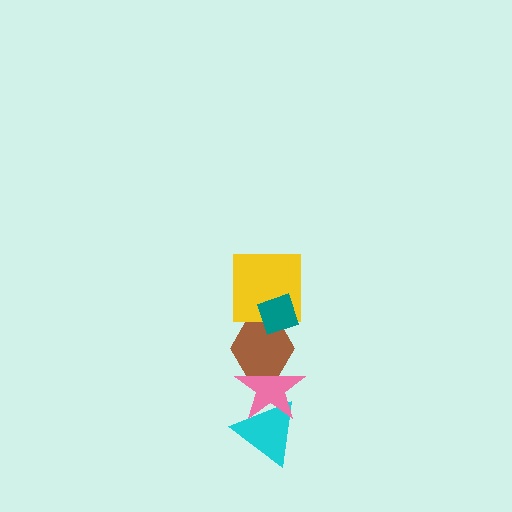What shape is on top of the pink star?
The brown hexagon is on top of the pink star.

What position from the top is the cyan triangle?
The cyan triangle is 5th from the top.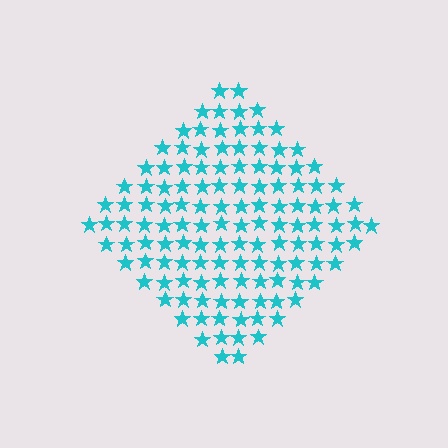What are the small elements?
The small elements are stars.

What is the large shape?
The large shape is a diamond.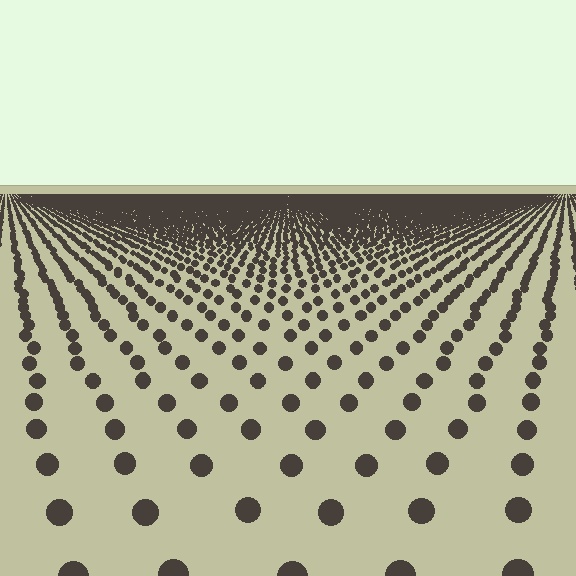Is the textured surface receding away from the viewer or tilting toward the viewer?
The surface is receding away from the viewer. Texture elements get smaller and denser toward the top.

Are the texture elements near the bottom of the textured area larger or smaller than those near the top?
Larger. Near the bottom, elements are closer to the viewer and appear at a bigger on-screen size.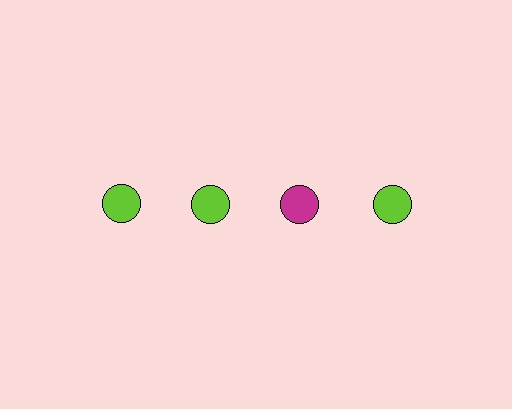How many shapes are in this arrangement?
There are 4 shapes arranged in a grid pattern.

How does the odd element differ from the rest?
It has a different color: magenta instead of lime.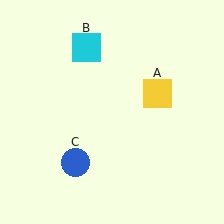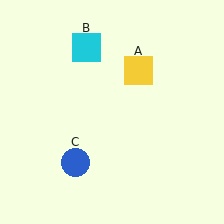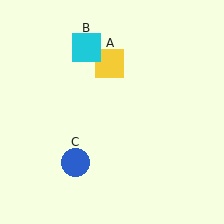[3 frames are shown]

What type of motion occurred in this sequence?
The yellow square (object A) rotated counterclockwise around the center of the scene.